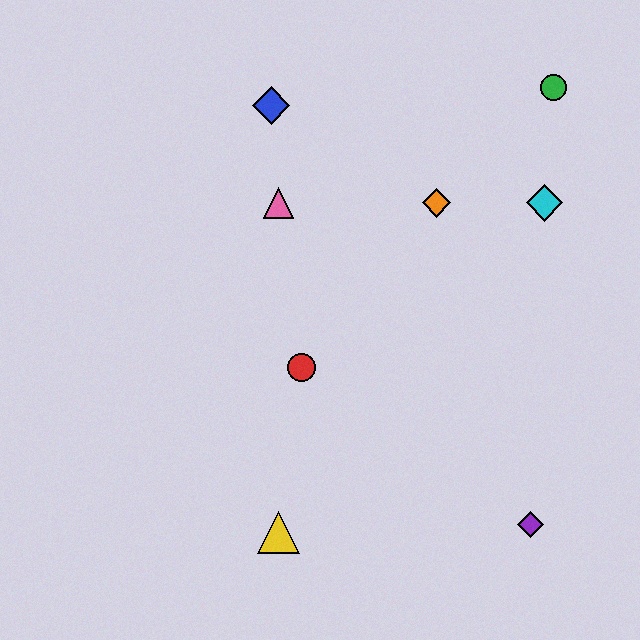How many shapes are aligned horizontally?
3 shapes (the orange diamond, the cyan diamond, the pink triangle) are aligned horizontally.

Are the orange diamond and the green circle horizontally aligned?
No, the orange diamond is at y≈203 and the green circle is at y≈88.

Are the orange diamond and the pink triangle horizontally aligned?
Yes, both are at y≈203.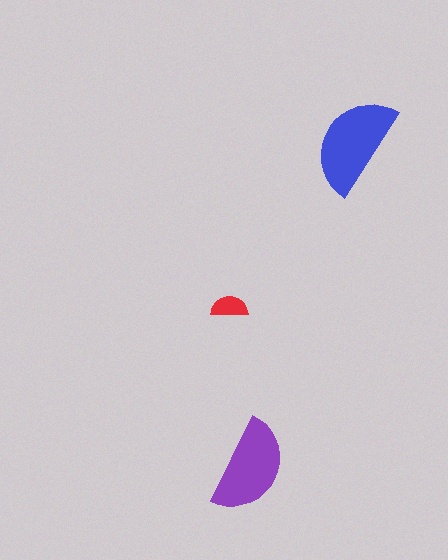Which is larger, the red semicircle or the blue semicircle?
The blue one.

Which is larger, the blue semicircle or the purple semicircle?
The blue one.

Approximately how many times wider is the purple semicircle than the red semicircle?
About 2.5 times wider.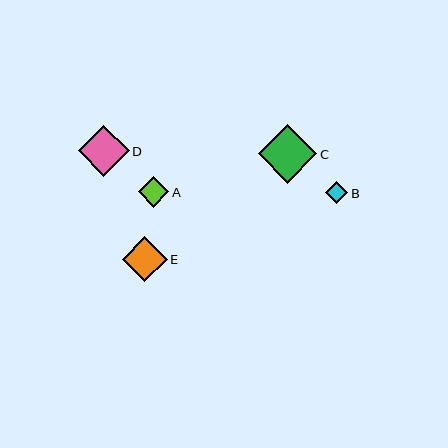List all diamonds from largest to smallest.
From largest to smallest: C, D, E, A, B.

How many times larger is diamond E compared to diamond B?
Diamond E is approximately 2.0 times the size of diamond B.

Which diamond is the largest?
Diamond C is the largest with a size of approximately 58 pixels.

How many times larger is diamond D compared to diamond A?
Diamond D is approximately 1.7 times the size of diamond A.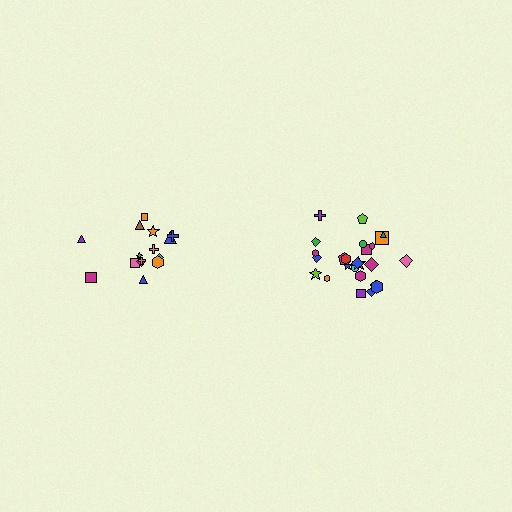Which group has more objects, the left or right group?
The right group.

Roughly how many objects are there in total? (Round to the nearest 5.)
Roughly 40 objects in total.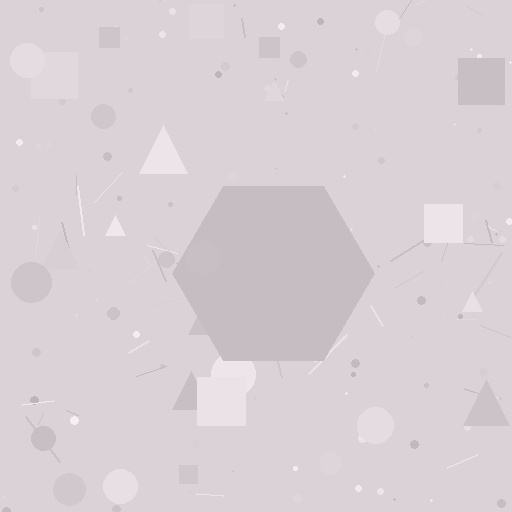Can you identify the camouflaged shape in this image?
The camouflaged shape is a hexagon.